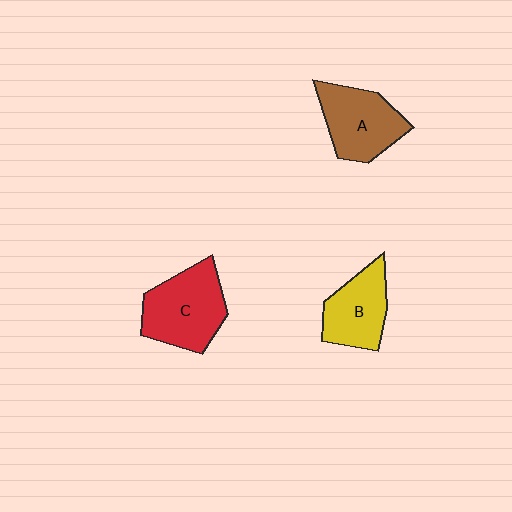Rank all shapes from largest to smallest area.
From largest to smallest: C (red), A (brown), B (yellow).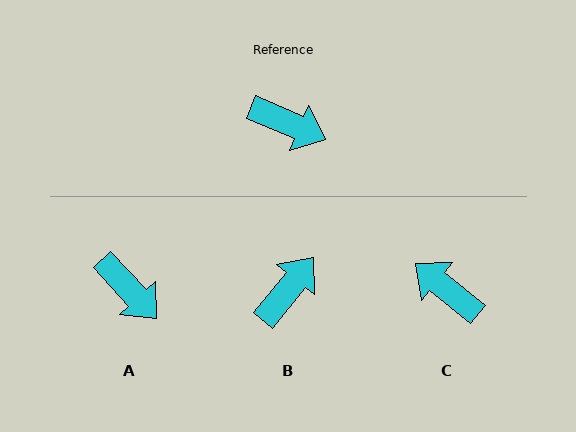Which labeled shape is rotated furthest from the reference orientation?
C, about 164 degrees away.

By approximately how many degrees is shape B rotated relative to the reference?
Approximately 75 degrees counter-clockwise.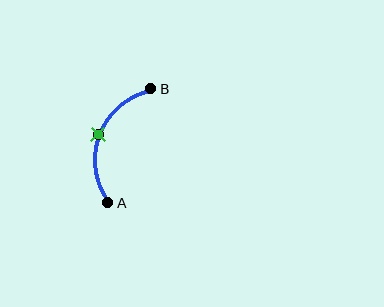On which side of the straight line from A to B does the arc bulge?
The arc bulges to the left of the straight line connecting A and B.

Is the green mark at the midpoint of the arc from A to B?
Yes. The green mark lies on the arc at equal arc-length from both A and B — it is the arc midpoint.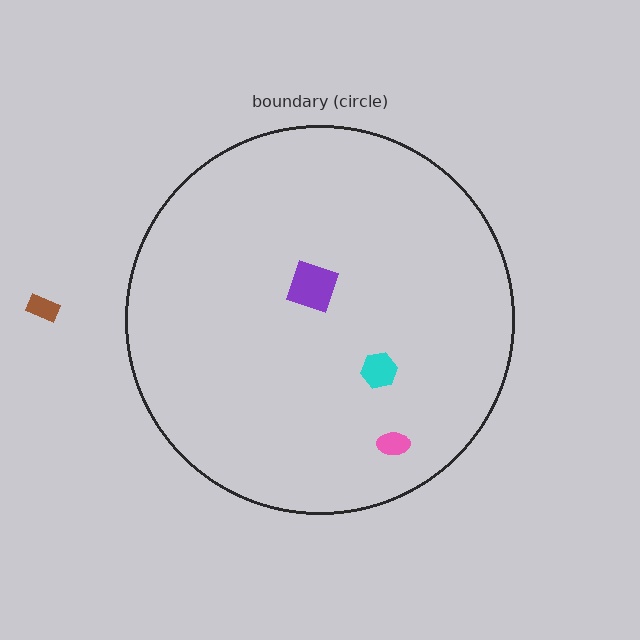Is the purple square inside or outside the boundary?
Inside.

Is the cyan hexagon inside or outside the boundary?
Inside.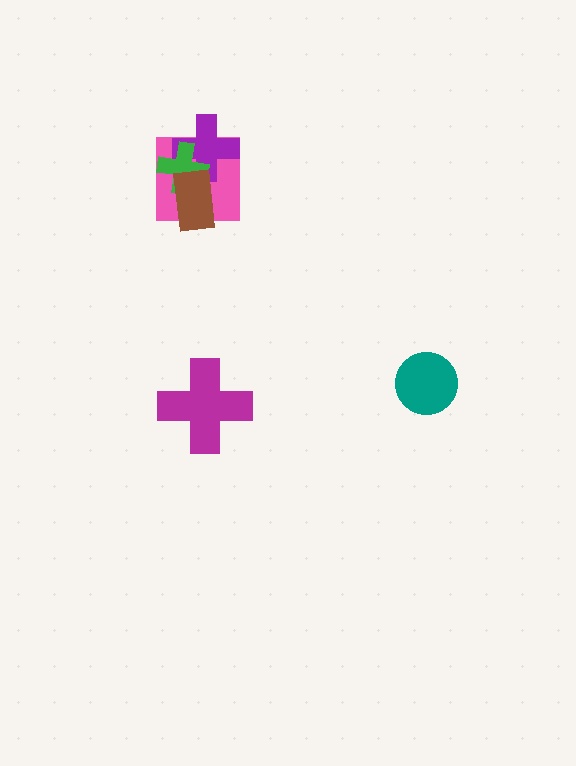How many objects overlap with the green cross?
3 objects overlap with the green cross.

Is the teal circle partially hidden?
No, no other shape covers it.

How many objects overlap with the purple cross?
3 objects overlap with the purple cross.